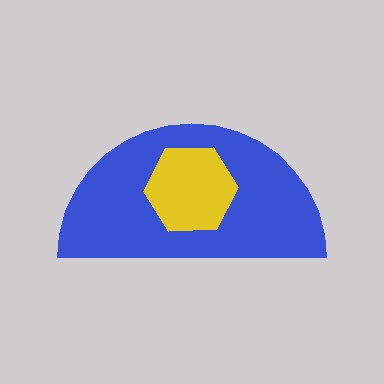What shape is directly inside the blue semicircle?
The yellow hexagon.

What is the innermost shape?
The yellow hexagon.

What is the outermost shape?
The blue semicircle.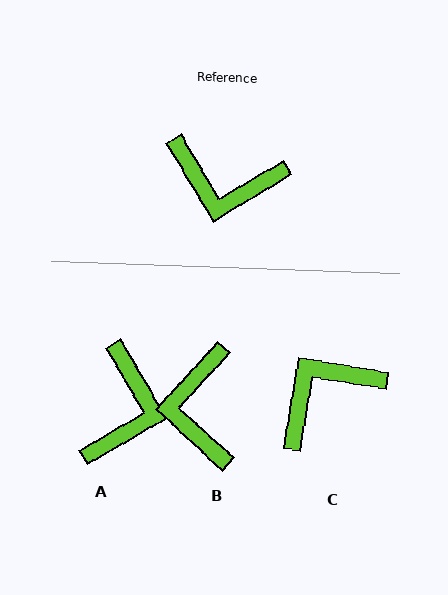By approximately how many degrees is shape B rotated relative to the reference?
Approximately 73 degrees clockwise.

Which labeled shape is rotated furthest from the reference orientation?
C, about 130 degrees away.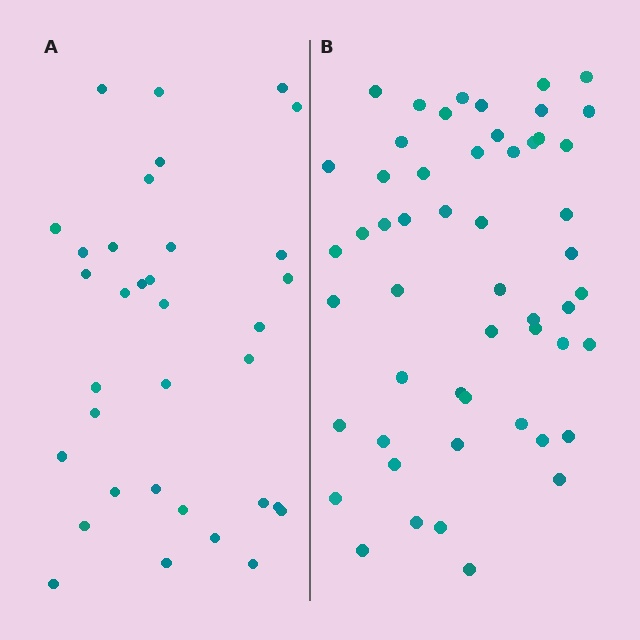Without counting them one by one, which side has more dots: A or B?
Region B (the right region) has more dots.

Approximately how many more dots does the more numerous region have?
Region B has approximately 20 more dots than region A.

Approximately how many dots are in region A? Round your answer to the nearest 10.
About 30 dots. (The exact count is 34, which rounds to 30.)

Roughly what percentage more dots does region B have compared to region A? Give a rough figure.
About 55% more.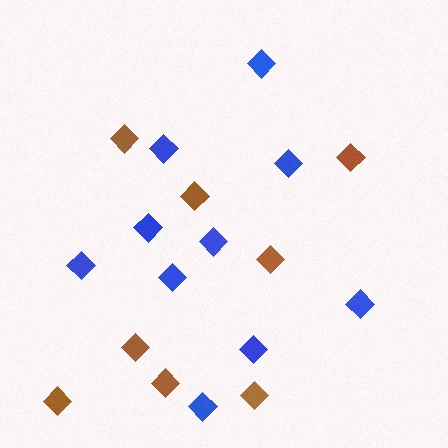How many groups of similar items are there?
There are 2 groups: one group of brown diamonds (8) and one group of blue diamonds (10).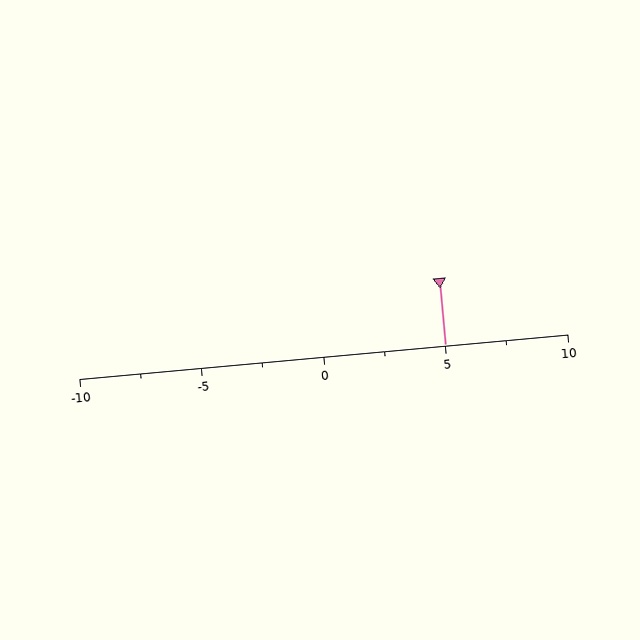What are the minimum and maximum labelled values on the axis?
The axis runs from -10 to 10.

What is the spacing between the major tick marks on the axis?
The major ticks are spaced 5 apart.